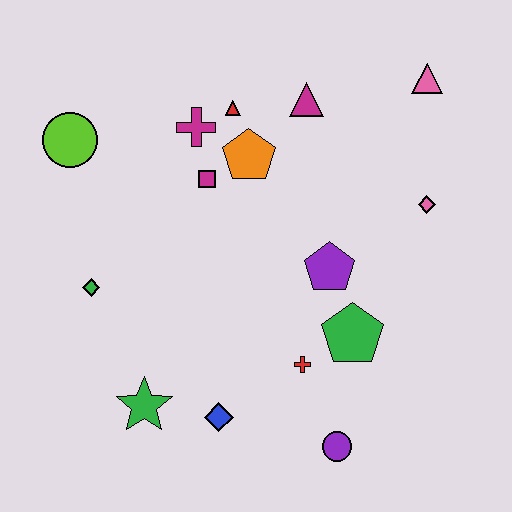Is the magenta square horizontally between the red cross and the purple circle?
No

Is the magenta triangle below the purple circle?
No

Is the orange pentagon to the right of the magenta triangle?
No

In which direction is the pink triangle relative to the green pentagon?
The pink triangle is above the green pentagon.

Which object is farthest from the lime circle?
The purple circle is farthest from the lime circle.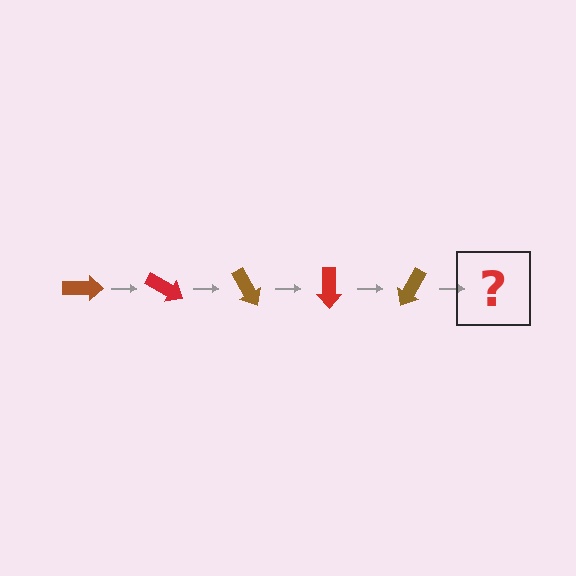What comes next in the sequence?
The next element should be a red arrow, rotated 150 degrees from the start.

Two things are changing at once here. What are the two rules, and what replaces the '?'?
The two rules are that it rotates 30 degrees each step and the color cycles through brown and red. The '?' should be a red arrow, rotated 150 degrees from the start.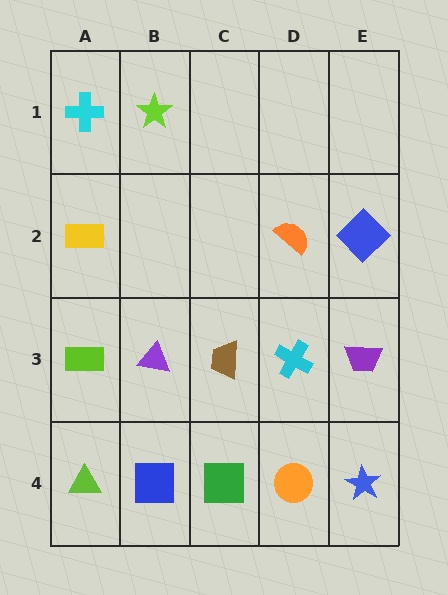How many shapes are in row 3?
5 shapes.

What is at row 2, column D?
An orange semicircle.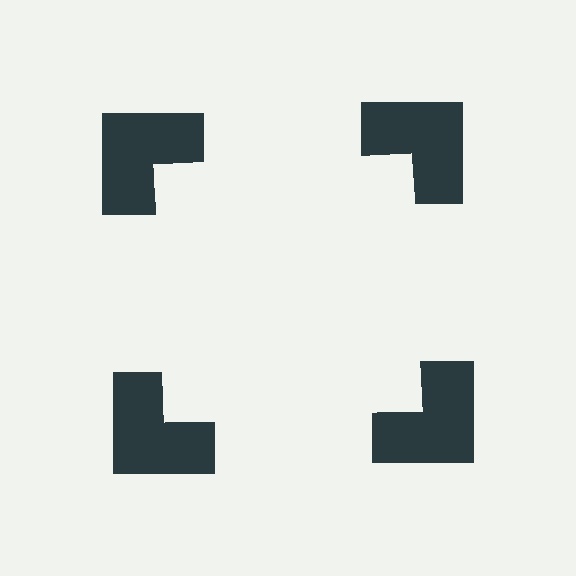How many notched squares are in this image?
There are 4 — one at each vertex of the illusory square.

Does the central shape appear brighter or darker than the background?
It typically appears slightly brighter than the background, even though no actual brightness change is drawn.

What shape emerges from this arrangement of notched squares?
An illusory square — its edges are inferred from the aligned wedge cuts in the notched squares, not physically drawn.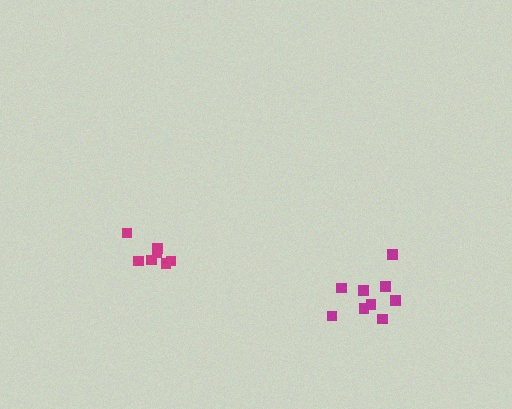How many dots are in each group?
Group 1: 9 dots, Group 2: 7 dots (16 total).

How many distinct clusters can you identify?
There are 2 distinct clusters.